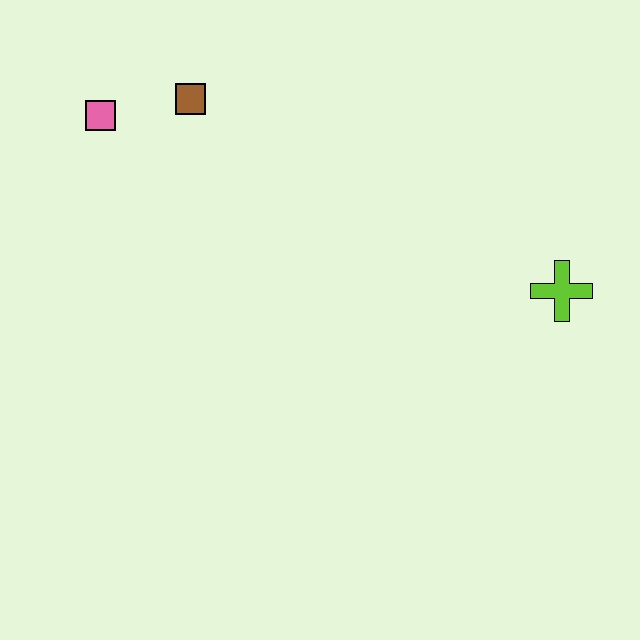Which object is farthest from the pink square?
The lime cross is farthest from the pink square.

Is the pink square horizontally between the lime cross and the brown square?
No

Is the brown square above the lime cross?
Yes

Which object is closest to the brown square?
The pink square is closest to the brown square.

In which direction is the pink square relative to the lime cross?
The pink square is to the left of the lime cross.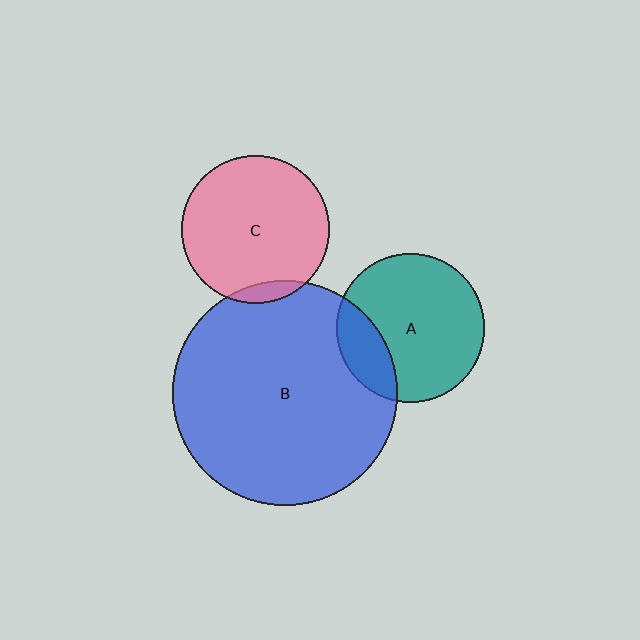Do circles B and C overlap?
Yes.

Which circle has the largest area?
Circle B (blue).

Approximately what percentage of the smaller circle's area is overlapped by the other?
Approximately 5%.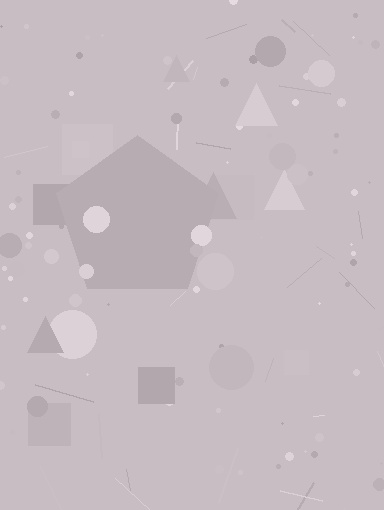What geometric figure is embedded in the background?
A pentagon is embedded in the background.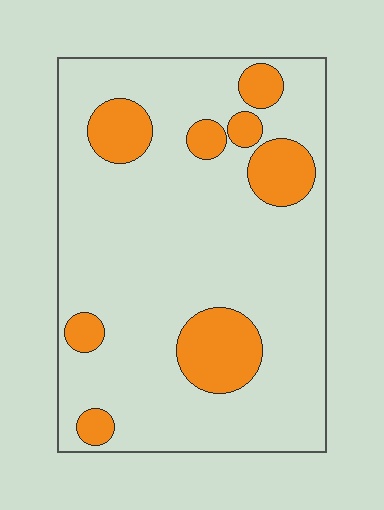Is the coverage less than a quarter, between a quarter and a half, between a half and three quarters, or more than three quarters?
Less than a quarter.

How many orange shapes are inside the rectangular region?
8.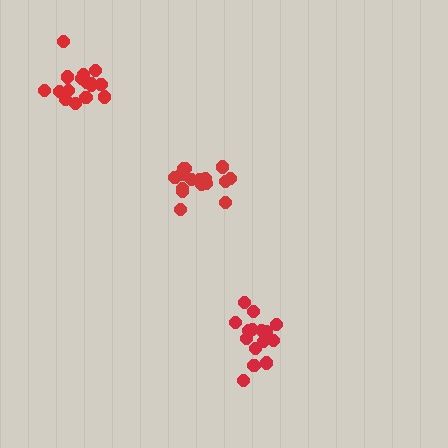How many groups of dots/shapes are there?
There are 3 groups.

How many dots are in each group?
Group 1: 15 dots, Group 2: 17 dots, Group 3: 16 dots (48 total).